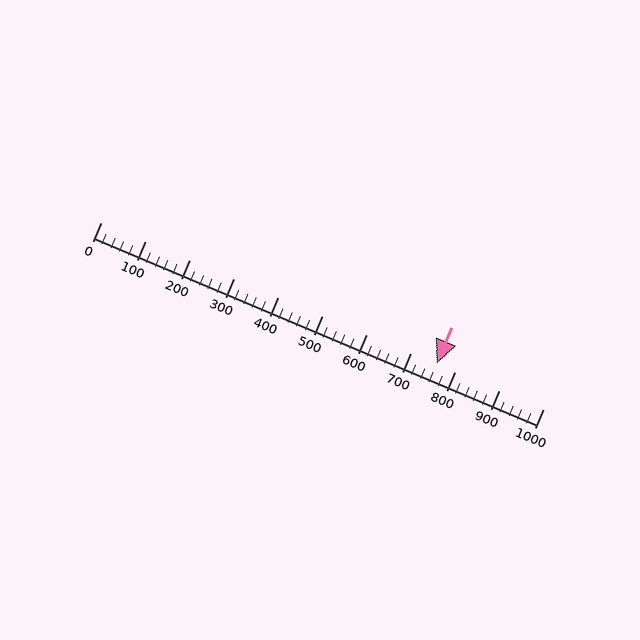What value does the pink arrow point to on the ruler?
The pink arrow points to approximately 760.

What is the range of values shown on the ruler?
The ruler shows values from 0 to 1000.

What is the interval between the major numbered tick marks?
The major tick marks are spaced 100 units apart.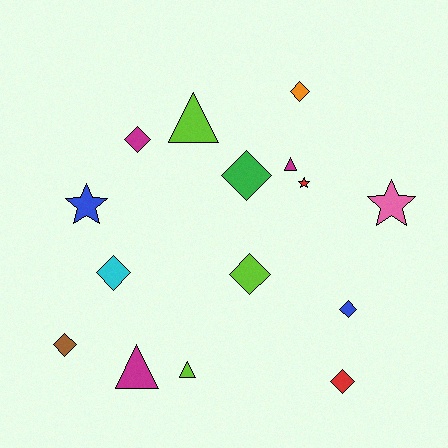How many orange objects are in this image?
There is 1 orange object.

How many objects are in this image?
There are 15 objects.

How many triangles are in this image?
There are 4 triangles.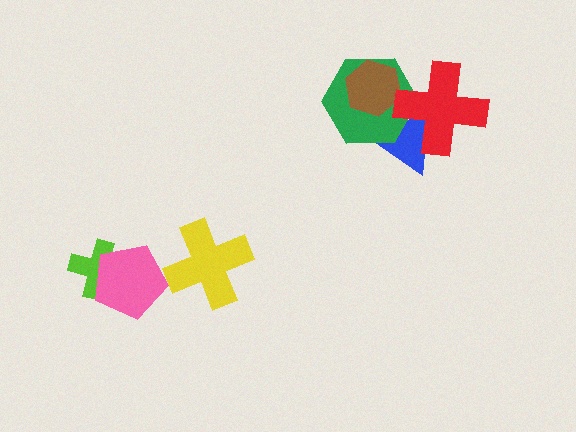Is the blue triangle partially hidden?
Yes, it is partially covered by another shape.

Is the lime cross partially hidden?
Yes, it is partially covered by another shape.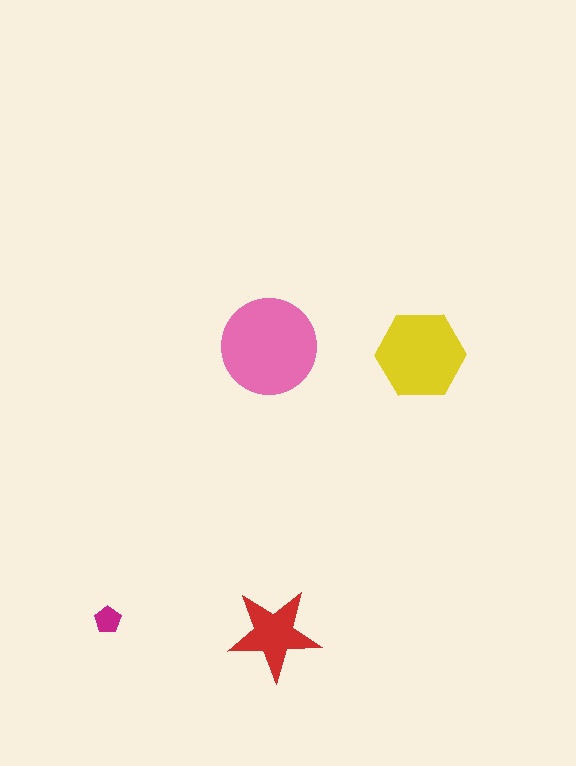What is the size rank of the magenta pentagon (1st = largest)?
4th.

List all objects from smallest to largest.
The magenta pentagon, the red star, the yellow hexagon, the pink circle.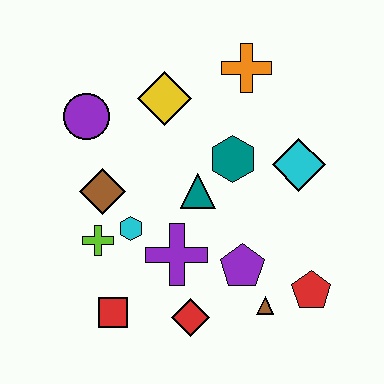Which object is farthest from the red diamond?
The orange cross is farthest from the red diamond.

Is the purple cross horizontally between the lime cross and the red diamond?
Yes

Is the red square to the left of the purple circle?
No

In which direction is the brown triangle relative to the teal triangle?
The brown triangle is below the teal triangle.